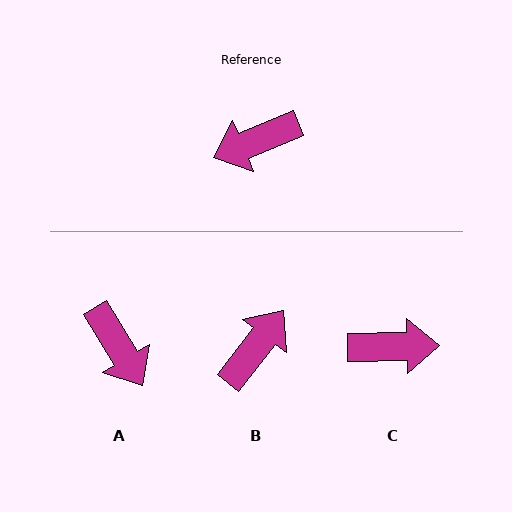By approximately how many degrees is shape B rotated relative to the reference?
Approximately 150 degrees clockwise.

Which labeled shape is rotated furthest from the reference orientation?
C, about 159 degrees away.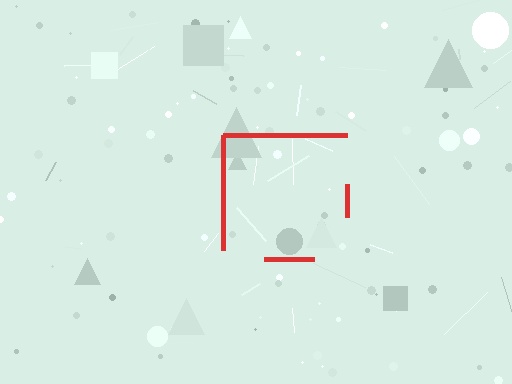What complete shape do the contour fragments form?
The contour fragments form a square.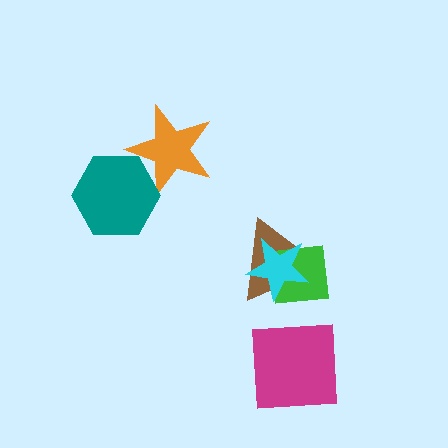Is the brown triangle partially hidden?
Yes, it is partially covered by another shape.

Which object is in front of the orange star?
The teal hexagon is in front of the orange star.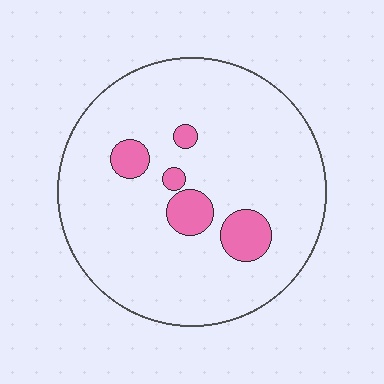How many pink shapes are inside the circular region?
5.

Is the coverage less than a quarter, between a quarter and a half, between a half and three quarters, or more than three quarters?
Less than a quarter.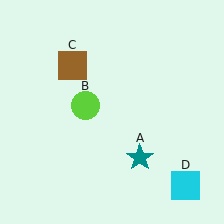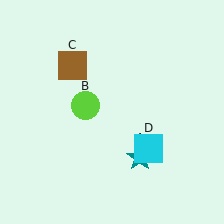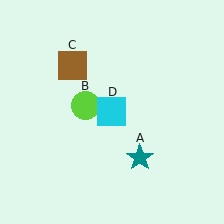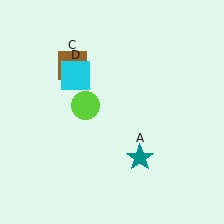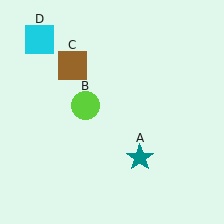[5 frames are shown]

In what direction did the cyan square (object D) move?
The cyan square (object D) moved up and to the left.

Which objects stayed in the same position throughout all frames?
Teal star (object A) and lime circle (object B) and brown square (object C) remained stationary.